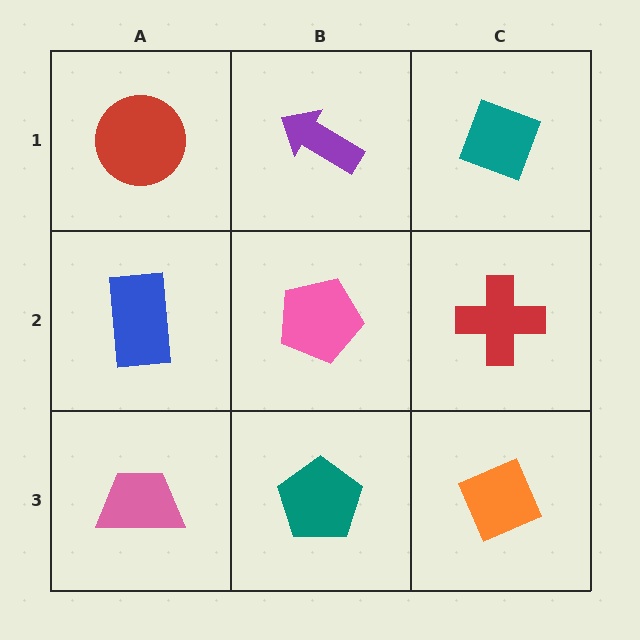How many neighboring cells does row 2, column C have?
3.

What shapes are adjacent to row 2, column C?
A teal diamond (row 1, column C), an orange diamond (row 3, column C), a pink pentagon (row 2, column B).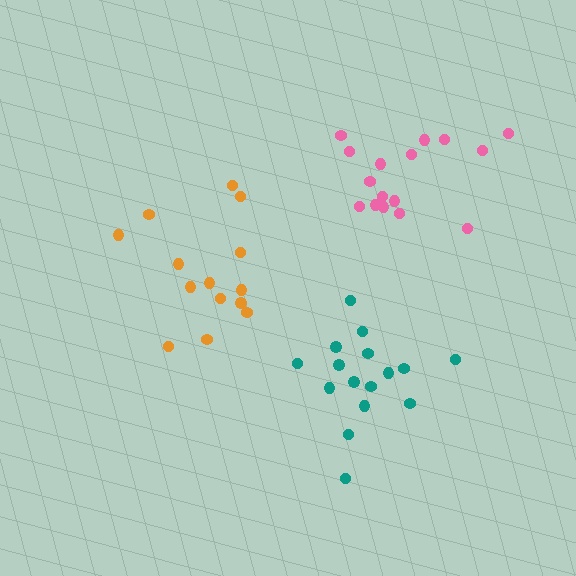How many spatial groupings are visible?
There are 3 spatial groupings.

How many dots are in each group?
Group 1: 14 dots, Group 2: 16 dots, Group 3: 16 dots (46 total).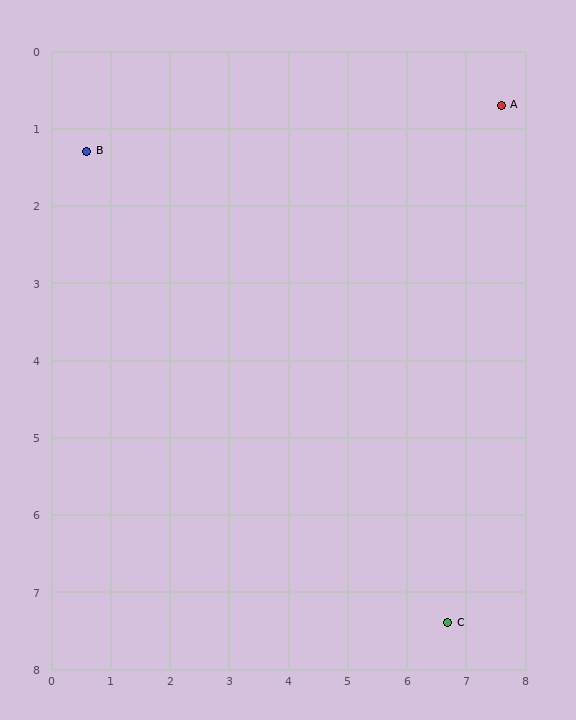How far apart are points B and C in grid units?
Points B and C are about 8.6 grid units apart.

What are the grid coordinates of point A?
Point A is at approximately (7.6, 0.7).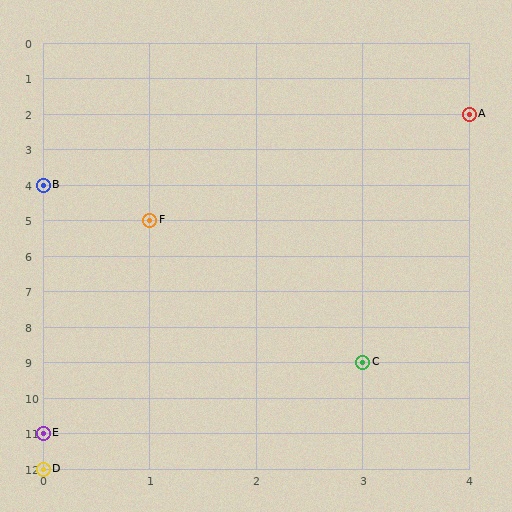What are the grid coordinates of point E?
Point E is at grid coordinates (0, 11).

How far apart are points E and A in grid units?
Points E and A are 4 columns and 9 rows apart (about 9.8 grid units diagonally).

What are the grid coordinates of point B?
Point B is at grid coordinates (0, 4).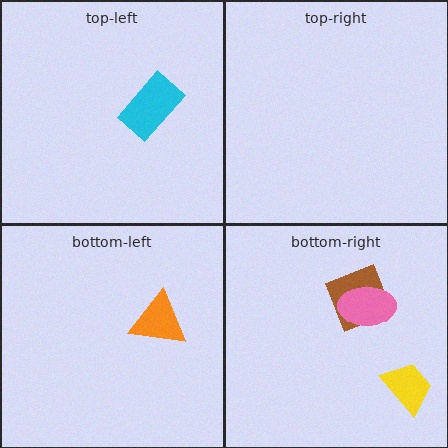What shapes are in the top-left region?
The cyan rectangle.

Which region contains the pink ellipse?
The bottom-right region.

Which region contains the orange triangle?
The bottom-left region.